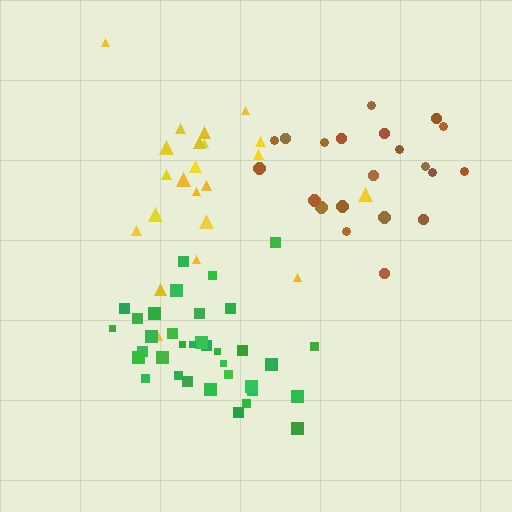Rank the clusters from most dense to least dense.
green, yellow, brown.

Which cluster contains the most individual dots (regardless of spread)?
Green (35).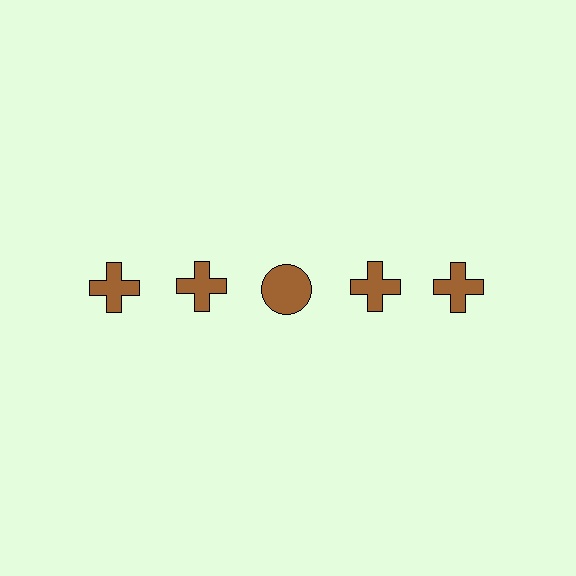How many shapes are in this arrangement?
There are 5 shapes arranged in a grid pattern.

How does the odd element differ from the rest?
It has a different shape: circle instead of cross.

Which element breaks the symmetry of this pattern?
The brown circle in the top row, center column breaks the symmetry. All other shapes are brown crosses.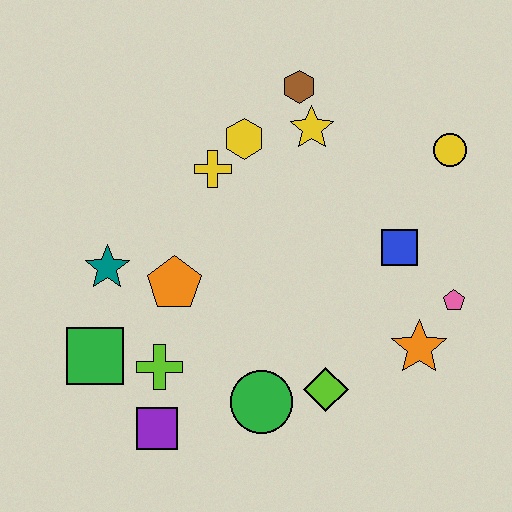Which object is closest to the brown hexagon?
The yellow star is closest to the brown hexagon.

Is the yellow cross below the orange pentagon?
No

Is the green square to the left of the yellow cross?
Yes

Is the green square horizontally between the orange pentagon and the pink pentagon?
No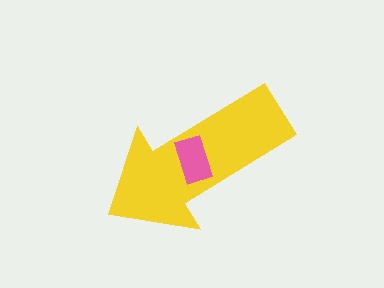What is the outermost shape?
The yellow arrow.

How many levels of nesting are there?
2.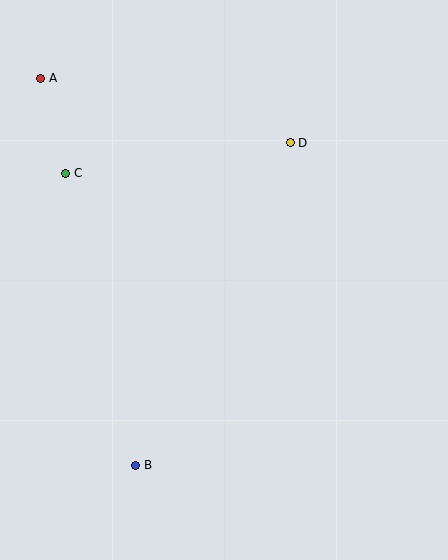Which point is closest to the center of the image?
Point D at (290, 143) is closest to the center.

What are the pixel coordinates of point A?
Point A is at (41, 78).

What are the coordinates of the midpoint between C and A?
The midpoint between C and A is at (53, 126).